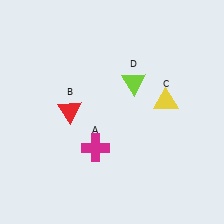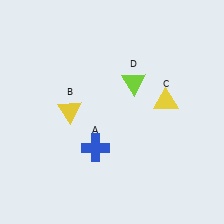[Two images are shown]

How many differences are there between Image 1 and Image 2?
There are 2 differences between the two images.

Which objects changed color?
A changed from magenta to blue. B changed from red to yellow.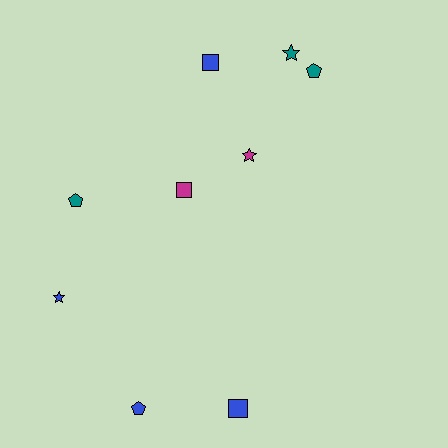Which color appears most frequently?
Blue, with 4 objects.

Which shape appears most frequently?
Square, with 3 objects.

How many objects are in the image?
There are 9 objects.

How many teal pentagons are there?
There are 2 teal pentagons.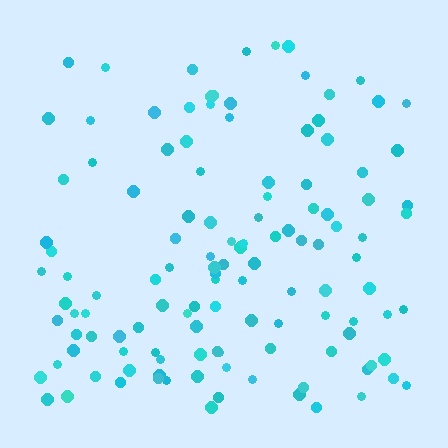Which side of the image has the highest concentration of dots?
The bottom.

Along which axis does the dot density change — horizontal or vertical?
Vertical.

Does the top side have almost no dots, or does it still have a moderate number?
Still a moderate number, just noticeably fewer than the bottom.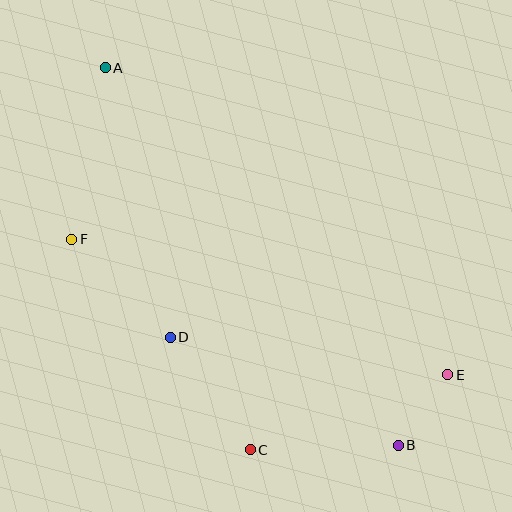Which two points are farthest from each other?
Points A and B are farthest from each other.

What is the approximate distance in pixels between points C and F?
The distance between C and F is approximately 276 pixels.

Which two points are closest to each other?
Points B and E are closest to each other.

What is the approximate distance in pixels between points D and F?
The distance between D and F is approximately 139 pixels.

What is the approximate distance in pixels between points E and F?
The distance between E and F is approximately 399 pixels.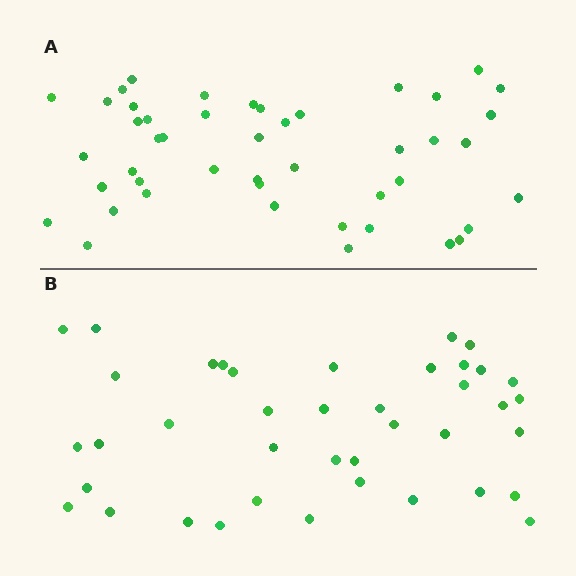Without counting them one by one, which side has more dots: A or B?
Region A (the top region) has more dots.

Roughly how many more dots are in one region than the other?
Region A has about 6 more dots than region B.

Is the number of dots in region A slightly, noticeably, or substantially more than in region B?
Region A has only slightly more — the two regions are fairly close. The ratio is roughly 1.1 to 1.